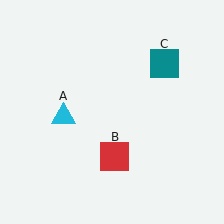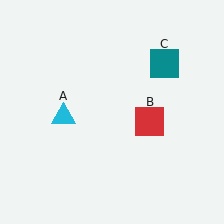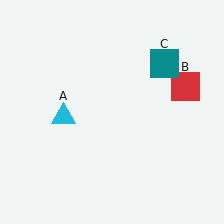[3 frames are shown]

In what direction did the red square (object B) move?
The red square (object B) moved up and to the right.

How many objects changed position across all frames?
1 object changed position: red square (object B).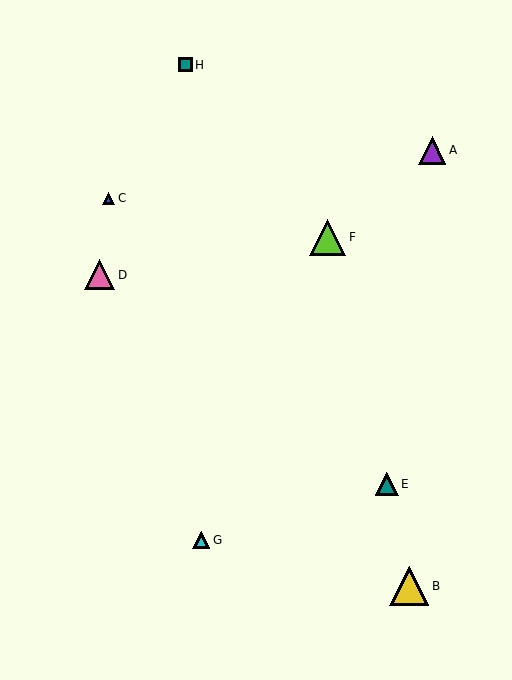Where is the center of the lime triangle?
The center of the lime triangle is at (328, 237).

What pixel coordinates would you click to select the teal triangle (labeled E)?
Click at (387, 484) to select the teal triangle E.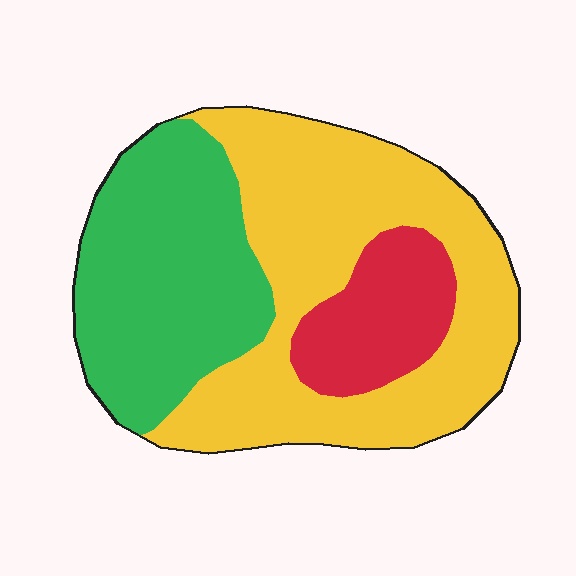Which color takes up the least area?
Red, at roughly 15%.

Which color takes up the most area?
Yellow, at roughly 50%.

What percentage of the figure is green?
Green covers roughly 35% of the figure.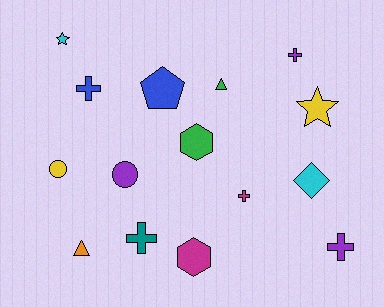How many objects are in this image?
There are 15 objects.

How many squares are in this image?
There are no squares.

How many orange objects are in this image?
There is 1 orange object.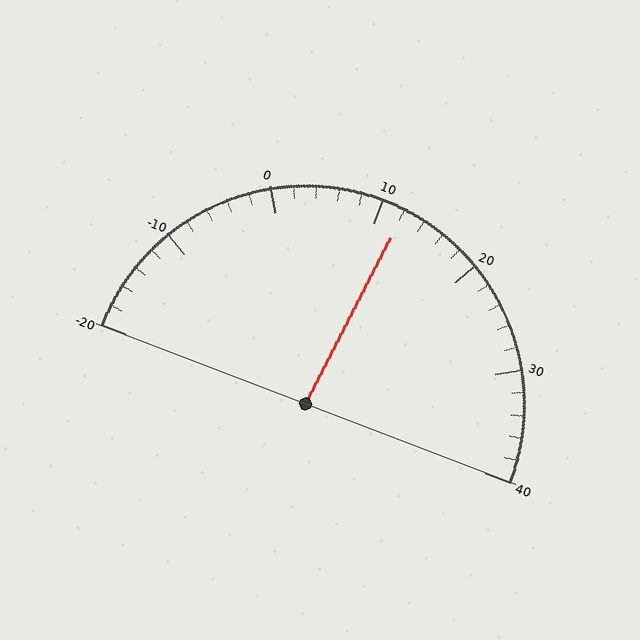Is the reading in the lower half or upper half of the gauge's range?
The reading is in the upper half of the range (-20 to 40).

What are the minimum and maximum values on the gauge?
The gauge ranges from -20 to 40.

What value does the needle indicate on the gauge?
The needle indicates approximately 12.